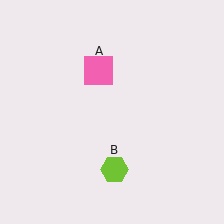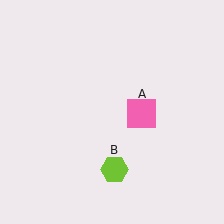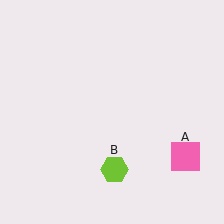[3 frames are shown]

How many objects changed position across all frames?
1 object changed position: pink square (object A).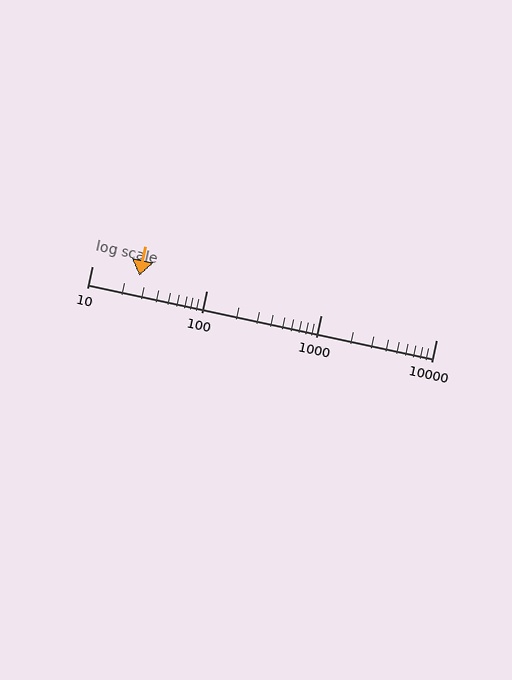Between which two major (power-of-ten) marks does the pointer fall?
The pointer is between 10 and 100.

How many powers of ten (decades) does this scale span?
The scale spans 3 decades, from 10 to 10000.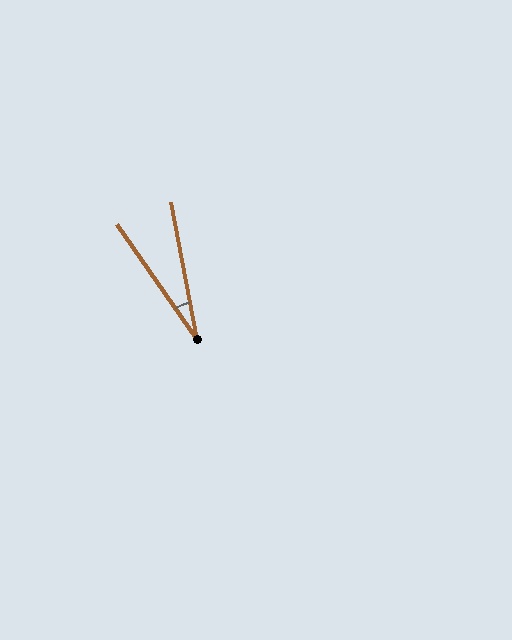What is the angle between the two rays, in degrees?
Approximately 24 degrees.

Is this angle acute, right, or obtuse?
It is acute.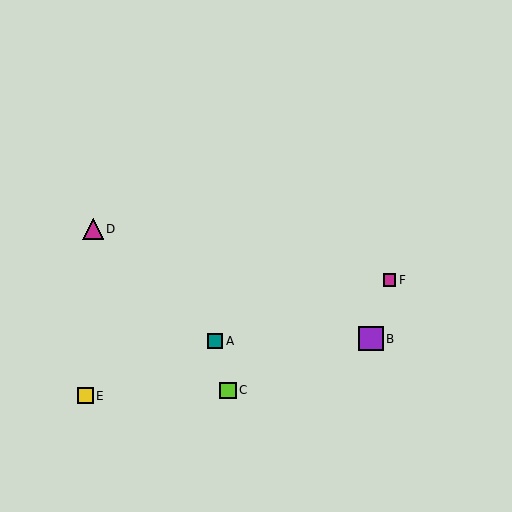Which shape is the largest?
The purple square (labeled B) is the largest.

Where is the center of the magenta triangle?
The center of the magenta triangle is at (93, 229).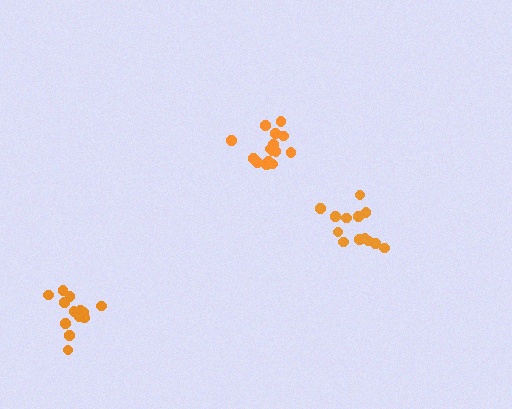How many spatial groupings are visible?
There are 3 spatial groupings.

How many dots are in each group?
Group 1: 15 dots, Group 2: 13 dots, Group 3: 14 dots (42 total).